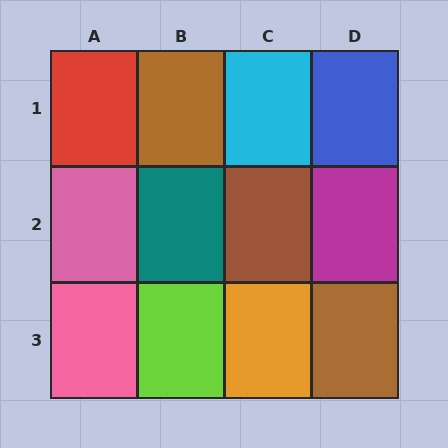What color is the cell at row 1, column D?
Blue.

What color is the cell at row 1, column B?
Brown.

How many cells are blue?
1 cell is blue.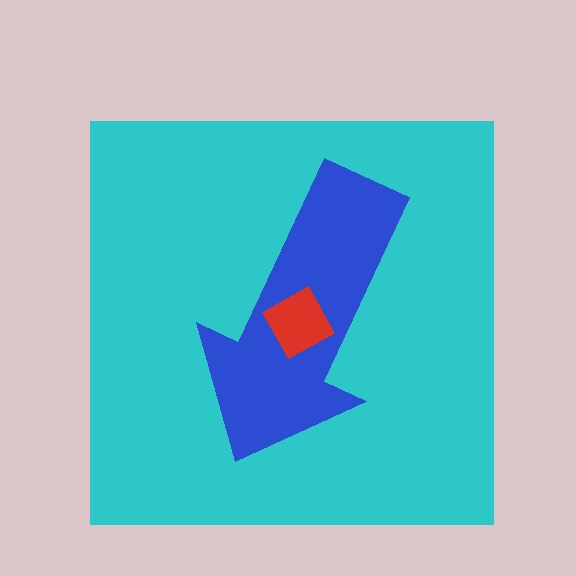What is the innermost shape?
The red diamond.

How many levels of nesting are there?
3.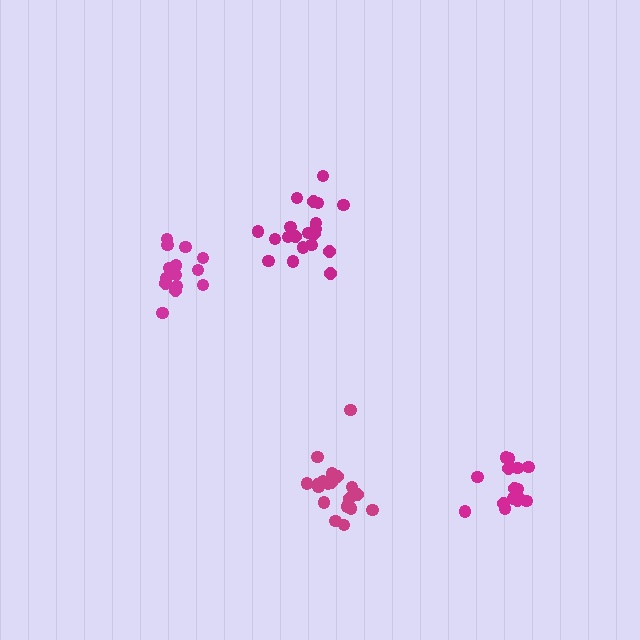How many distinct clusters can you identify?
There are 4 distinct clusters.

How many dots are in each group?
Group 1: 19 dots, Group 2: 15 dots, Group 3: 14 dots, Group 4: 20 dots (68 total).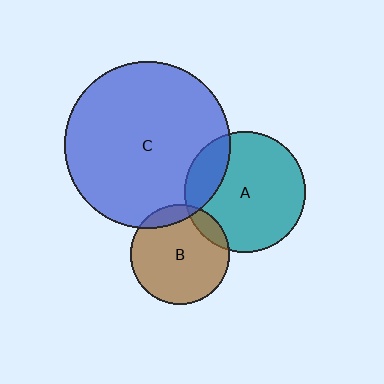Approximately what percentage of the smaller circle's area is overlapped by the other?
Approximately 10%.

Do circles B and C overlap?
Yes.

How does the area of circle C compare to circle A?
Approximately 1.9 times.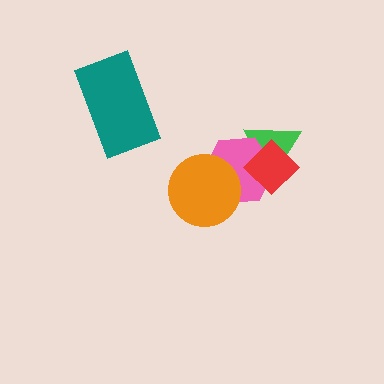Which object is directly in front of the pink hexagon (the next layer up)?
The red diamond is directly in front of the pink hexagon.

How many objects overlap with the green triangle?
2 objects overlap with the green triangle.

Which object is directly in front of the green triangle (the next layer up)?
The pink hexagon is directly in front of the green triangle.